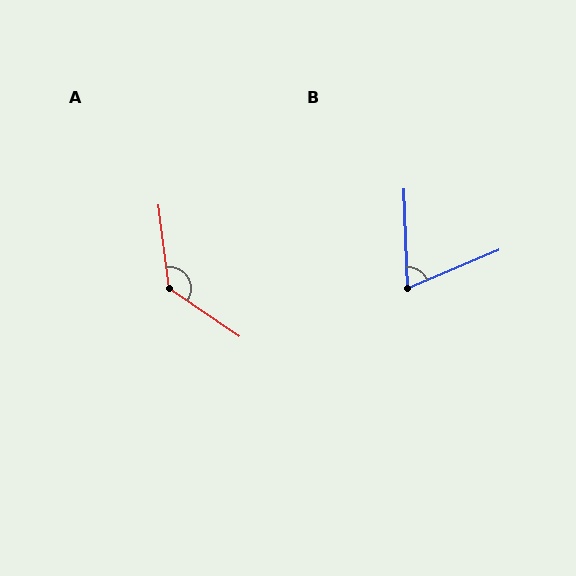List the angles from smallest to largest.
B (69°), A (132°).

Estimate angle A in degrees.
Approximately 132 degrees.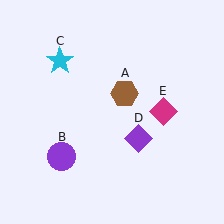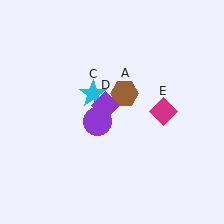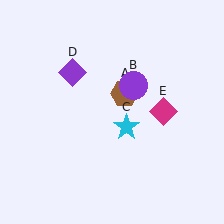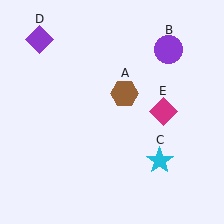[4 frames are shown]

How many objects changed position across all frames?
3 objects changed position: purple circle (object B), cyan star (object C), purple diamond (object D).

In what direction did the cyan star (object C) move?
The cyan star (object C) moved down and to the right.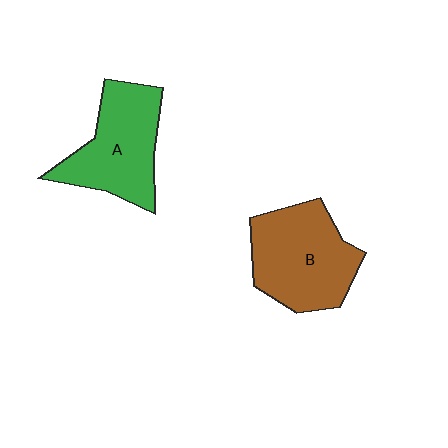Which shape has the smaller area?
Shape A (green).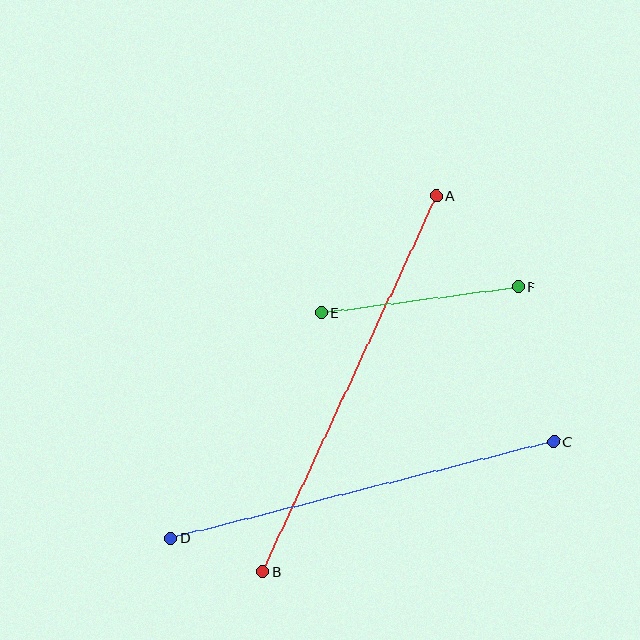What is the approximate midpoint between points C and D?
The midpoint is at approximately (363, 490) pixels.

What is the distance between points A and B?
The distance is approximately 414 pixels.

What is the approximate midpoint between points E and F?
The midpoint is at approximately (420, 300) pixels.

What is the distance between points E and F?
The distance is approximately 199 pixels.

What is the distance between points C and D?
The distance is approximately 395 pixels.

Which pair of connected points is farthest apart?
Points A and B are farthest apart.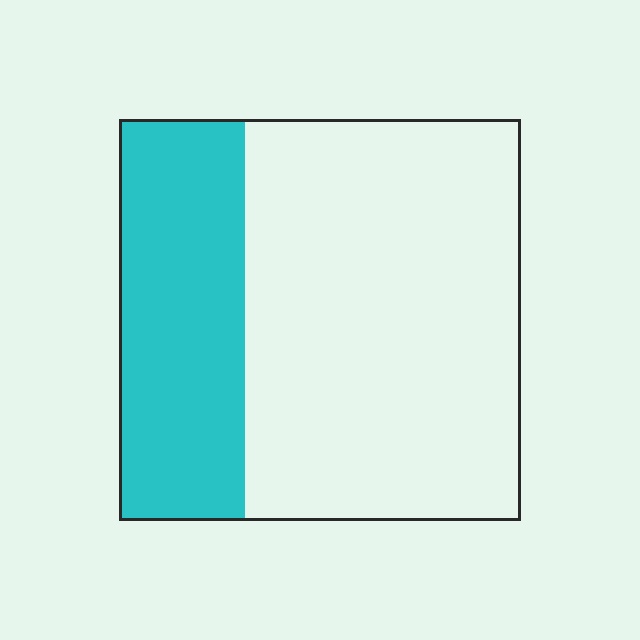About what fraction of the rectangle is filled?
About one third (1/3).